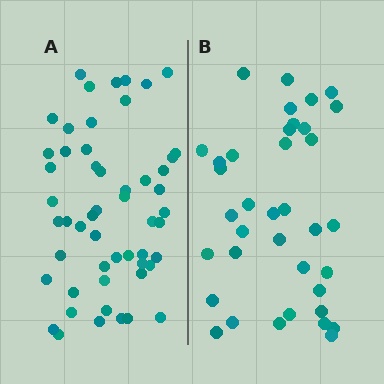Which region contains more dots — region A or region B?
Region A (the left region) has more dots.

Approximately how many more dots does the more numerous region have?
Region A has approximately 15 more dots than region B.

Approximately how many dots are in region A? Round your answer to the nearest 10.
About 50 dots. (The exact count is 53, which rounds to 50.)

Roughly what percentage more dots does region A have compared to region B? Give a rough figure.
About 45% more.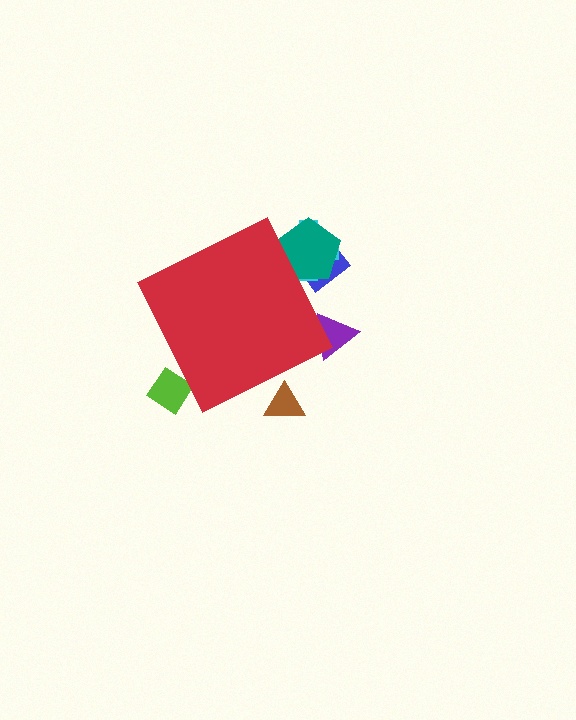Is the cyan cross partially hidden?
Yes, the cyan cross is partially hidden behind the red diamond.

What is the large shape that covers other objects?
A red diamond.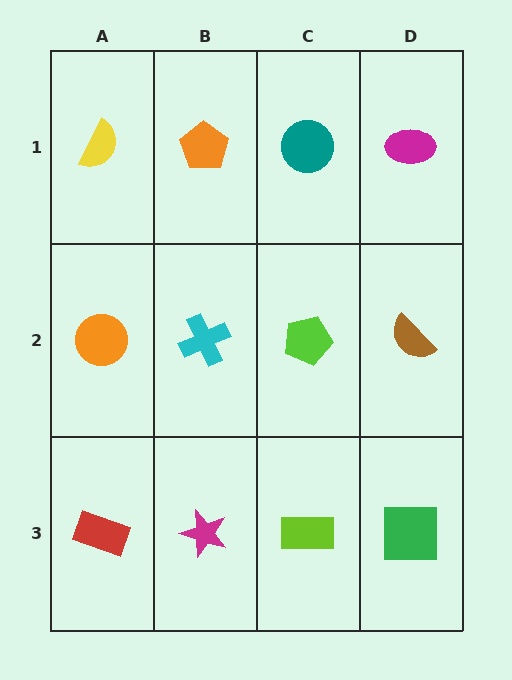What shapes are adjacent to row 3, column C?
A lime pentagon (row 2, column C), a magenta star (row 3, column B), a green square (row 3, column D).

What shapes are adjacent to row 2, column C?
A teal circle (row 1, column C), a lime rectangle (row 3, column C), a cyan cross (row 2, column B), a brown semicircle (row 2, column D).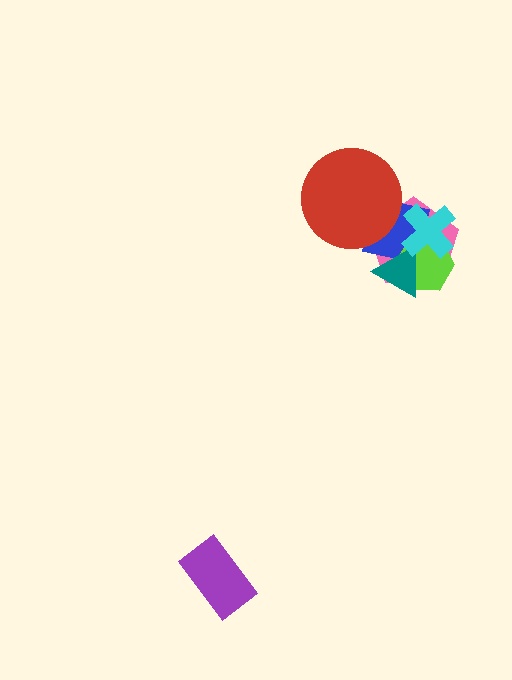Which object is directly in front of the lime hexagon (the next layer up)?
The teal triangle is directly in front of the lime hexagon.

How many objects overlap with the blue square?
5 objects overlap with the blue square.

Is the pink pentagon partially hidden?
Yes, it is partially covered by another shape.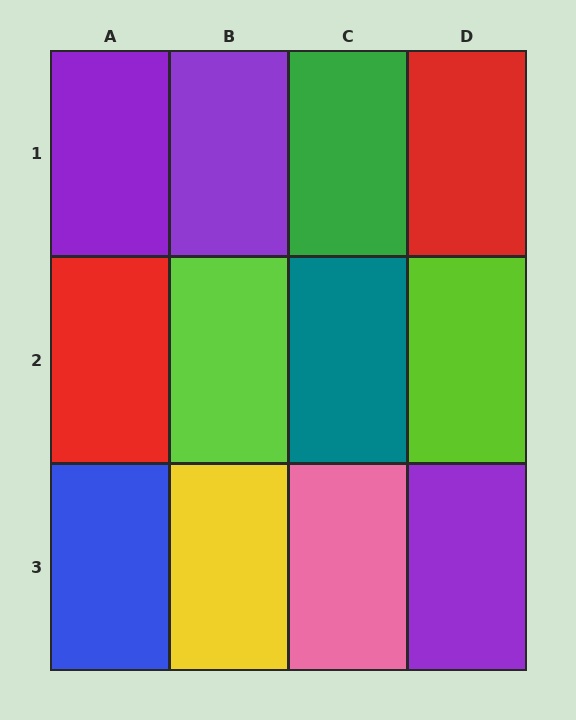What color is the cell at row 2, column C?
Teal.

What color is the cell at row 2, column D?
Lime.